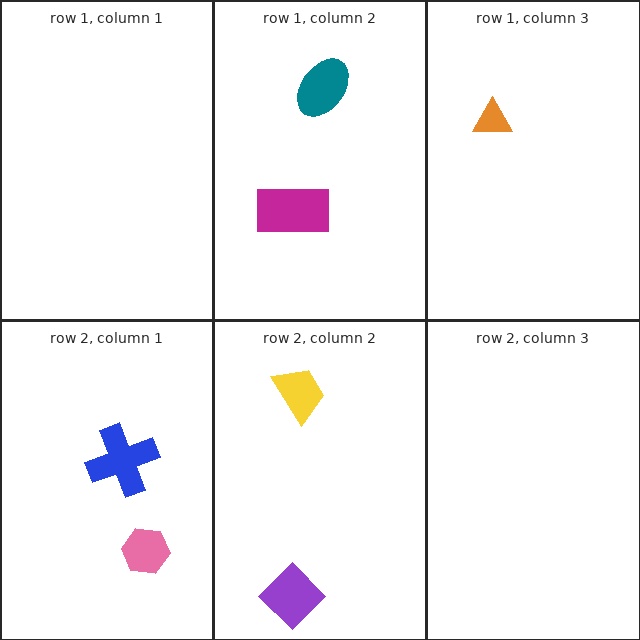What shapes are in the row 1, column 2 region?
The magenta rectangle, the teal ellipse.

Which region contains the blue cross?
The row 2, column 1 region.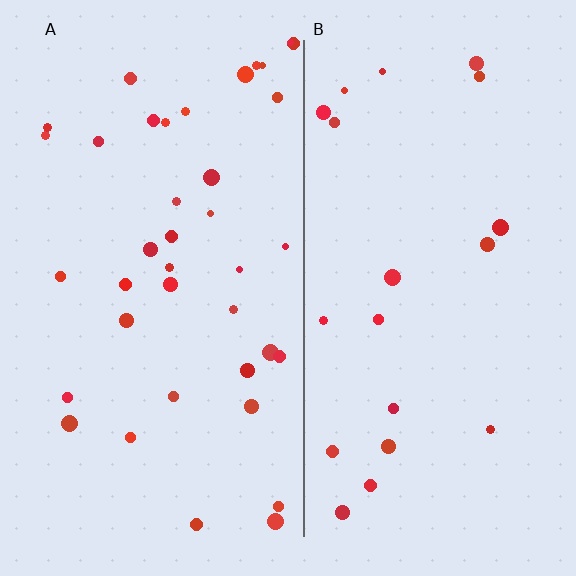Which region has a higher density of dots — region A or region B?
A (the left).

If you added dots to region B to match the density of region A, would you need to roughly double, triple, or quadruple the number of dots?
Approximately double.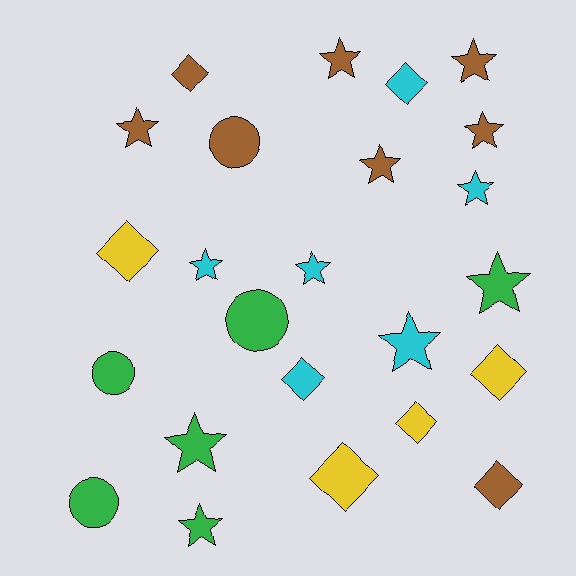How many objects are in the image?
There are 24 objects.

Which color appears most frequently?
Brown, with 8 objects.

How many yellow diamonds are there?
There are 4 yellow diamonds.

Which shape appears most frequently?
Star, with 12 objects.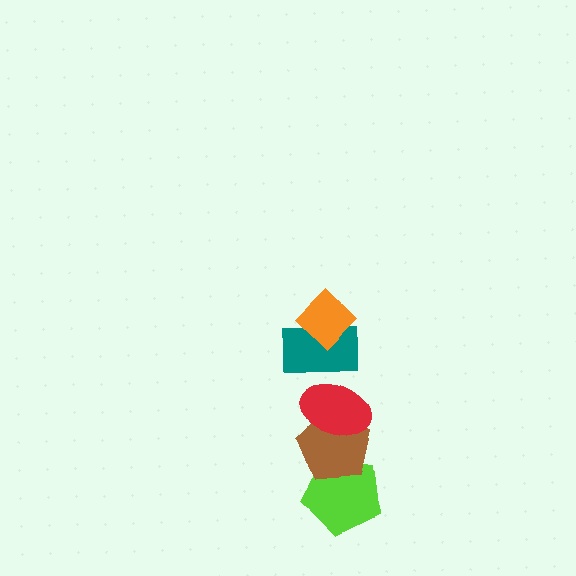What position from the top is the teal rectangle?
The teal rectangle is 2nd from the top.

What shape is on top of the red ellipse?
The teal rectangle is on top of the red ellipse.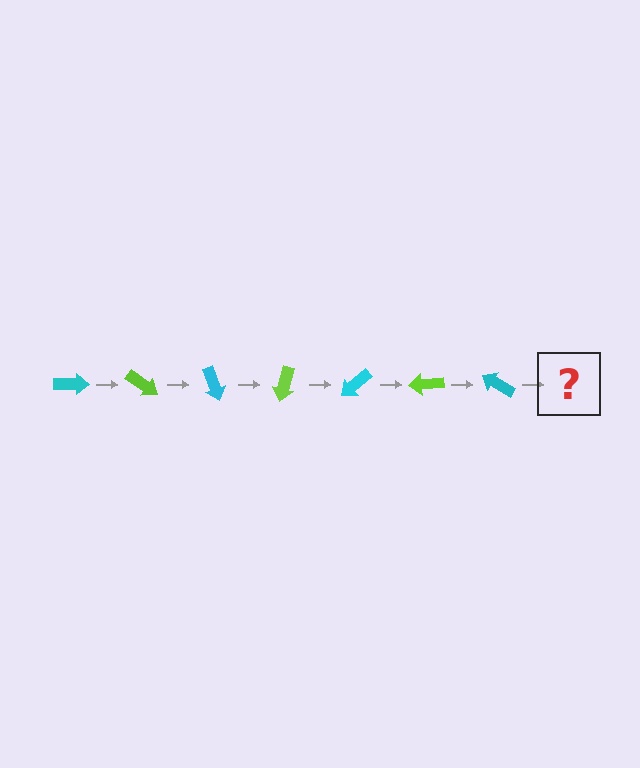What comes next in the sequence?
The next element should be a lime arrow, rotated 245 degrees from the start.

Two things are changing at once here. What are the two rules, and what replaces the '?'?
The two rules are that it rotates 35 degrees each step and the color cycles through cyan and lime. The '?' should be a lime arrow, rotated 245 degrees from the start.